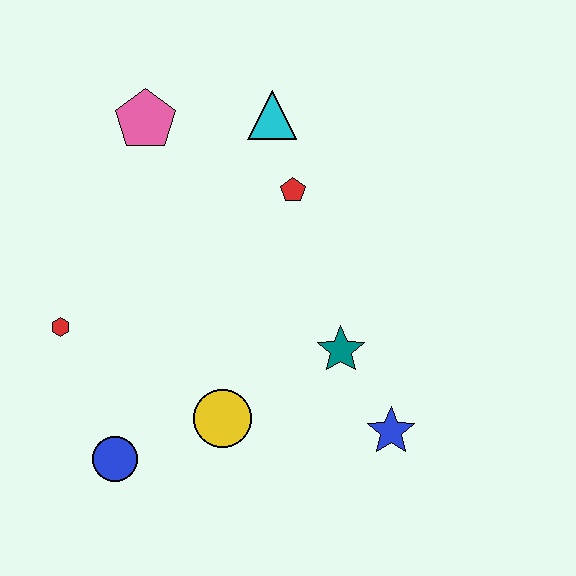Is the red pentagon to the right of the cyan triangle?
Yes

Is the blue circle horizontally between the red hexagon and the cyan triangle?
Yes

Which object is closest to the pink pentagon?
The cyan triangle is closest to the pink pentagon.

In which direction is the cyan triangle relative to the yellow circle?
The cyan triangle is above the yellow circle.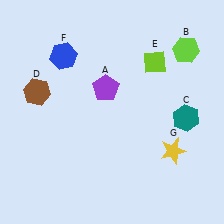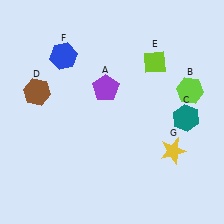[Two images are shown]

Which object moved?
The lime hexagon (B) moved down.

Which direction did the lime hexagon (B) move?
The lime hexagon (B) moved down.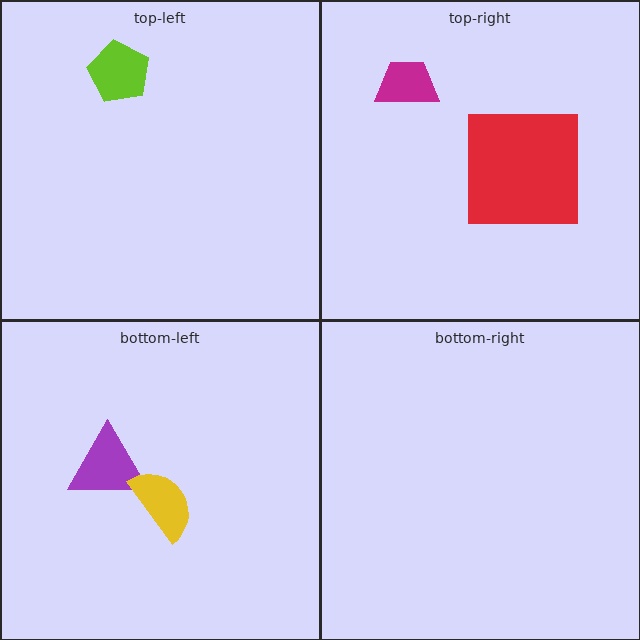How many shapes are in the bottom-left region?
2.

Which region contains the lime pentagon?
The top-left region.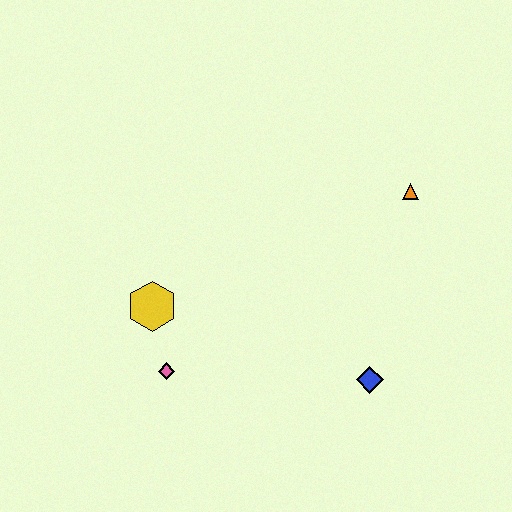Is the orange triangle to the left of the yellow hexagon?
No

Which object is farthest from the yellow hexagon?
The orange triangle is farthest from the yellow hexagon.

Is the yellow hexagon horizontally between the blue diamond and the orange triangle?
No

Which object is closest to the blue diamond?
The orange triangle is closest to the blue diamond.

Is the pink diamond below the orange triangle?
Yes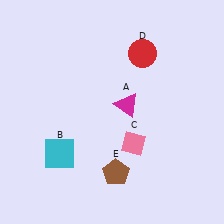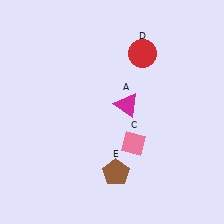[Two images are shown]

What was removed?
The cyan square (B) was removed in Image 2.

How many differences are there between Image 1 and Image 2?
There is 1 difference between the two images.